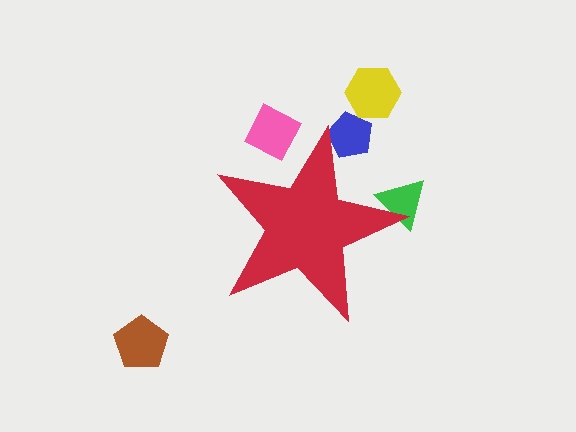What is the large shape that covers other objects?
A red star.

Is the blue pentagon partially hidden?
Yes, the blue pentagon is partially hidden behind the red star.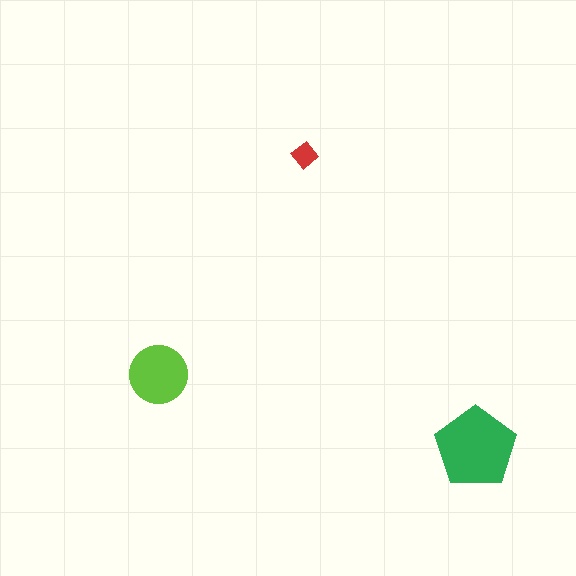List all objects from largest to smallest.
The green pentagon, the lime circle, the red diamond.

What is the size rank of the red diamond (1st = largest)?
3rd.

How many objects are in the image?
There are 3 objects in the image.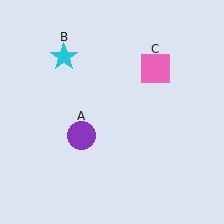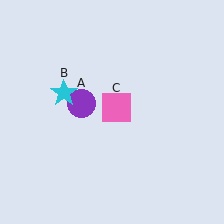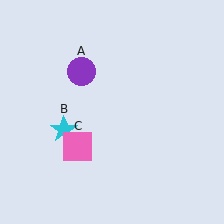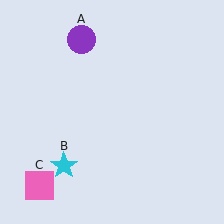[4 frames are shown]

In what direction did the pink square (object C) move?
The pink square (object C) moved down and to the left.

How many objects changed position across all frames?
3 objects changed position: purple circle (object A), cyan star (object B), pink square (object C).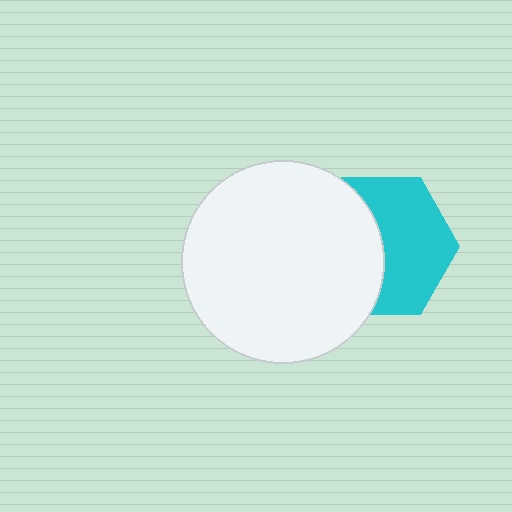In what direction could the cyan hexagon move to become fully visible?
The cyan hexagon could move right. That would shift it out from behind the white circle entirely.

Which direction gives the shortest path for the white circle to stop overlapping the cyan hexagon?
Moving left gives the shortest separation.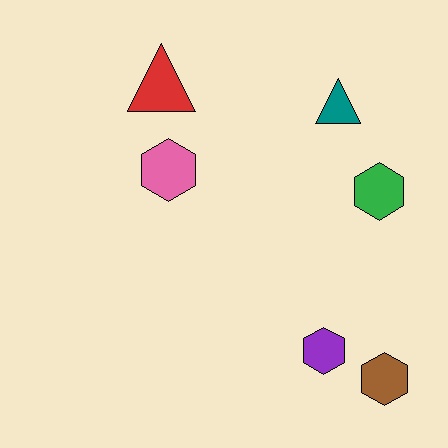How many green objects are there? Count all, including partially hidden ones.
There is 1 green object.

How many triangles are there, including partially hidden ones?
There are 2 triangles.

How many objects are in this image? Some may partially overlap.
There are 6 objects.